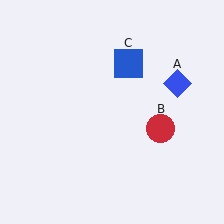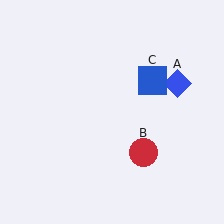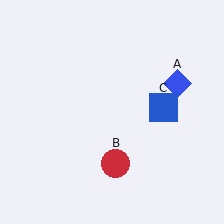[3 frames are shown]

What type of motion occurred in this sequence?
The red circle (object B), blue square (object C) rotated clockwise around the center of the scene.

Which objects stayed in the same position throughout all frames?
Blue diamond (object A) remained stationary.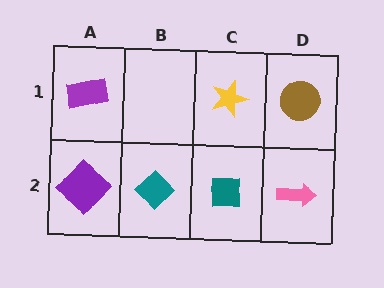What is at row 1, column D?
A brown circle.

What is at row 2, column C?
A teal square.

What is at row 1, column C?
A yellow star.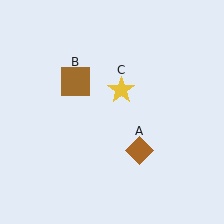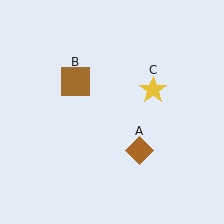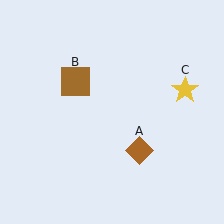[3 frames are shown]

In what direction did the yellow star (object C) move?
The yellow star (object C) moved right.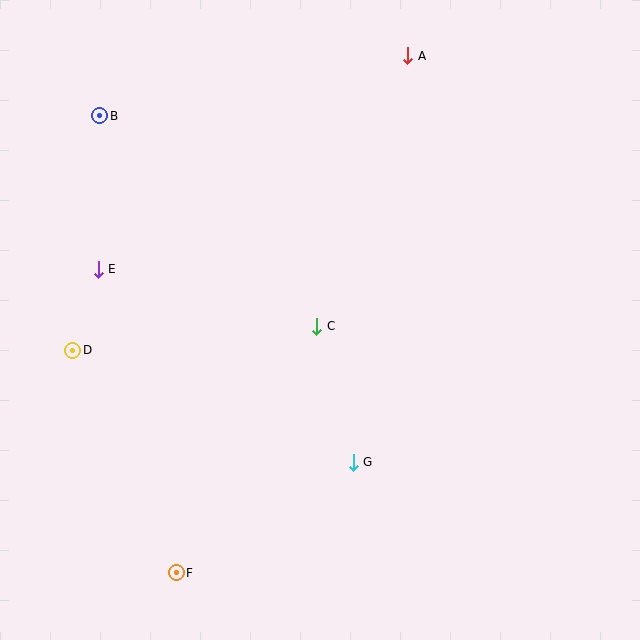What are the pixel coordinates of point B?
Point B is at (100, 116).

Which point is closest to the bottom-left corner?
Point F is closest to the bottom-left corner.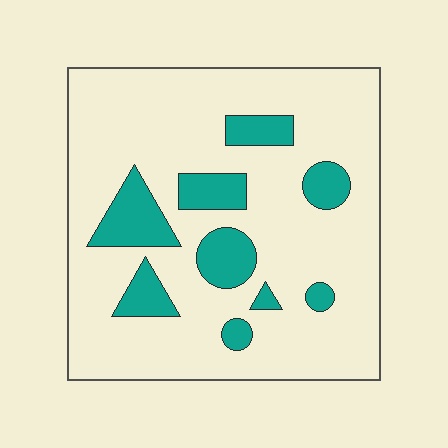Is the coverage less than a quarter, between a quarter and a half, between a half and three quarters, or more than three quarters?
Less than a quarter.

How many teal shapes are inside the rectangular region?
9.